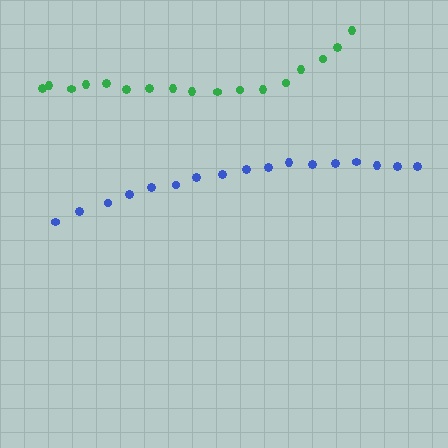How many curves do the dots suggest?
There are 2 distinct paths.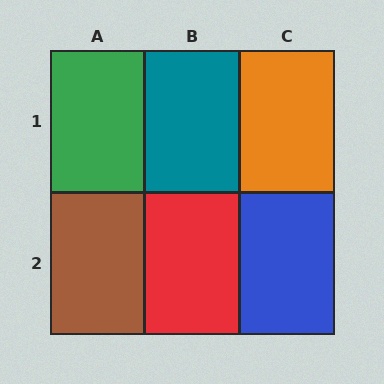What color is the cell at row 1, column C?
Orange.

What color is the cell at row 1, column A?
Green.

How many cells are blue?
1 cell is blue.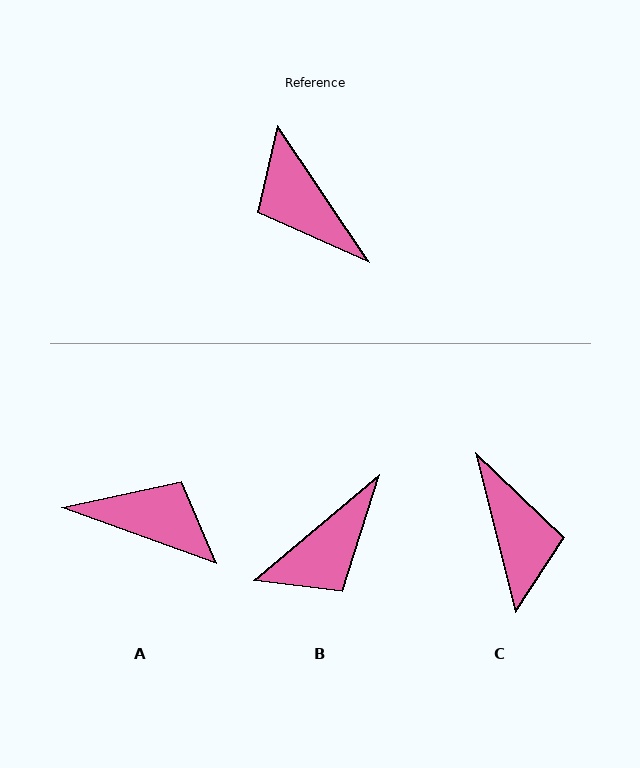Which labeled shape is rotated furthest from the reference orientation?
C, about 160 degrees away.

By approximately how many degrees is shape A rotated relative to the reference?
Approximately 144 degrees clockwise.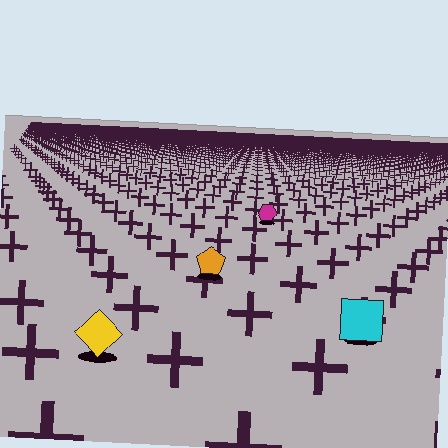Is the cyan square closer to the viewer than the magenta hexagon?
Yes. The cyan square is closer — you can tell from the texture gradient: the ground texture is coarser near it.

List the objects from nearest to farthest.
From nearest to farthest: the yellow diamond, the cyan square, the orange pentagon, the magenta hexagon.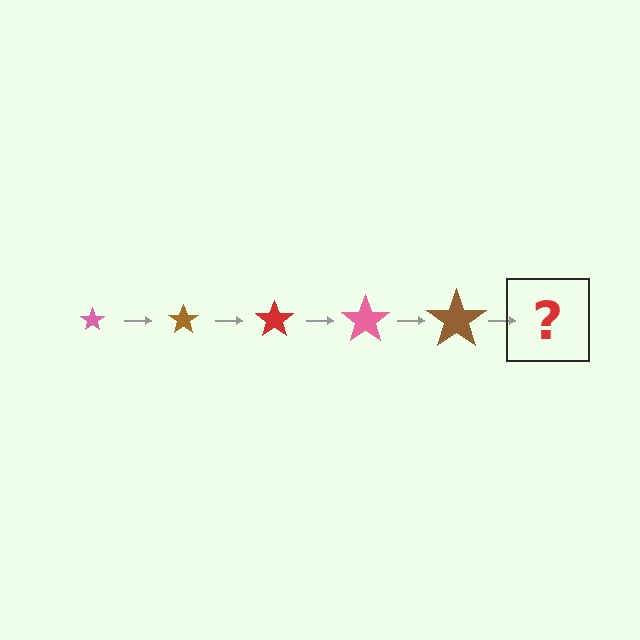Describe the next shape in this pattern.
It should be a red star, larger than the previous one.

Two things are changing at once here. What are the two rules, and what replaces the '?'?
The two rules are that the star grows larger each step and the color cycles through pink, brown, and red. The '?' should be a red star, larger than the previous one.